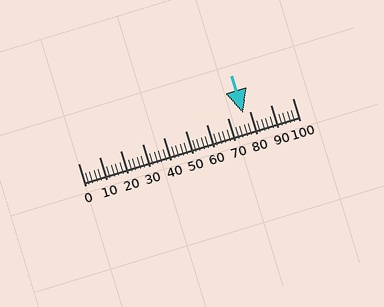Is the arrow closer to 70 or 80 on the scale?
The arrow is closer to 80.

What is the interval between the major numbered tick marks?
The major tick marks are spaced 10 units apart.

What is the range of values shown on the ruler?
The ruler shows values from 0 to 100.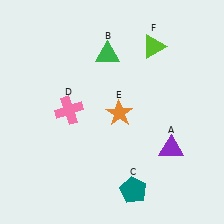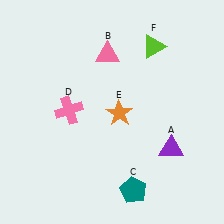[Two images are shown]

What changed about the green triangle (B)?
In Image 1, B is green. In Image 2, it changed to pink.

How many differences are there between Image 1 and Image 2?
There is 1 difference between the two images.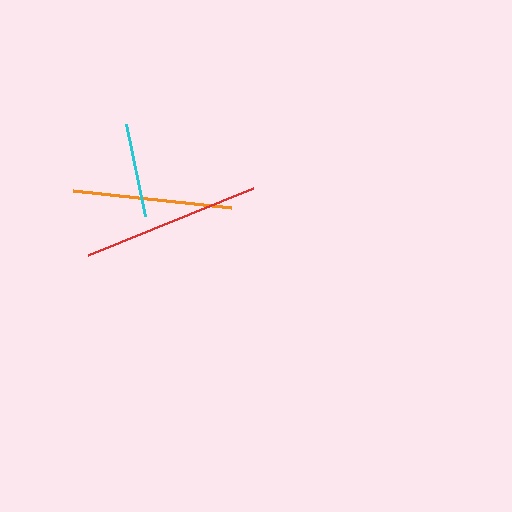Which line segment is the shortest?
The cyan line is the shortest at approximately 94 pixels.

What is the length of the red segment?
The red segment is approximately 178 pixels long.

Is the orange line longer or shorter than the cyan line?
The orange line is longer than the cyan line.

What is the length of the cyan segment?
The cyan segment is approximately 94 pixels long.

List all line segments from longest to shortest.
From longest to shortest: red, orange, cyan.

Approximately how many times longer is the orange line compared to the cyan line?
The orange line is approximately 1.7 times the length of the cyan line.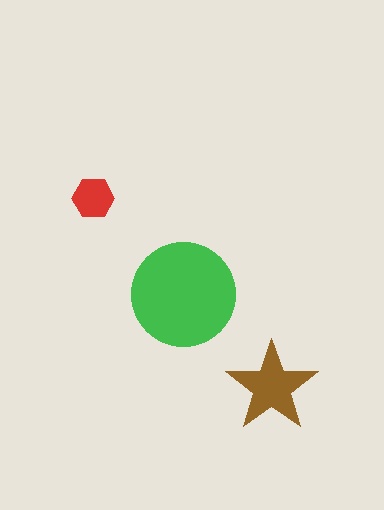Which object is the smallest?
The red hexagon.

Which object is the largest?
The green circle.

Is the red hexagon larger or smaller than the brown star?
Smaller.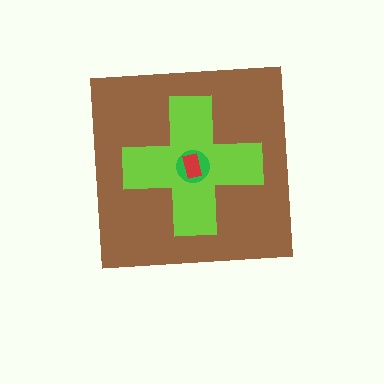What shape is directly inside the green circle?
The red rectangle.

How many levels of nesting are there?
4.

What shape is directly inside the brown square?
The lime cross.